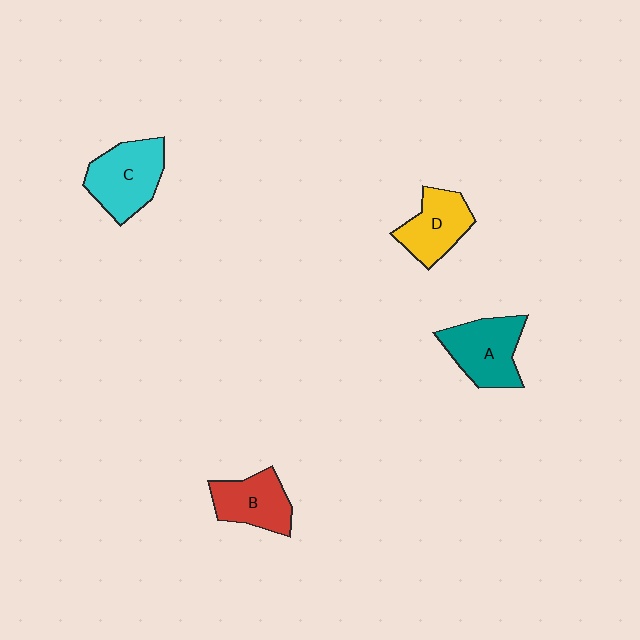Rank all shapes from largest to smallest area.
From largest to smallest: C (cyan), A (teal), D (yellow), B (red).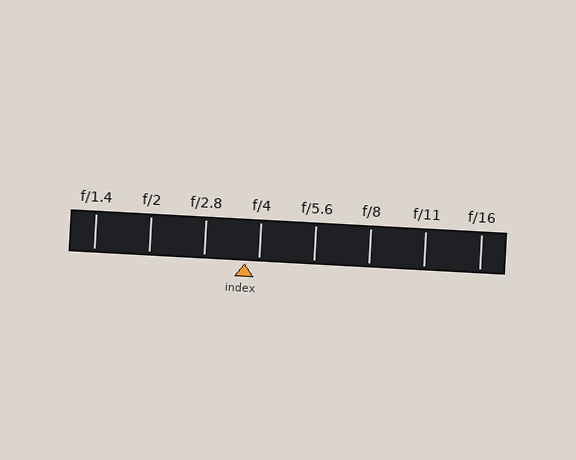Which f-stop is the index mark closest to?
The index mark is closest to f/4.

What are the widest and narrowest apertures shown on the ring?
The widest aperture shown is f/1.4 and the narrowest is f/16.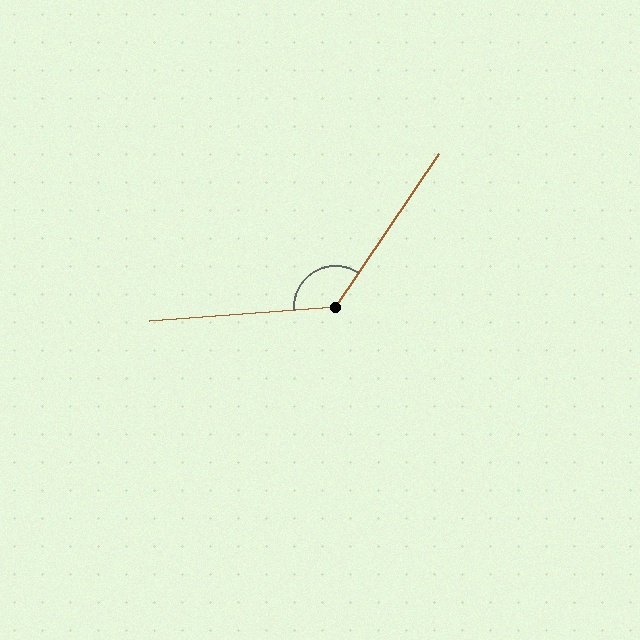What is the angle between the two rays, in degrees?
Approximately 129 degrees.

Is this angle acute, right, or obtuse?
It is obtuse.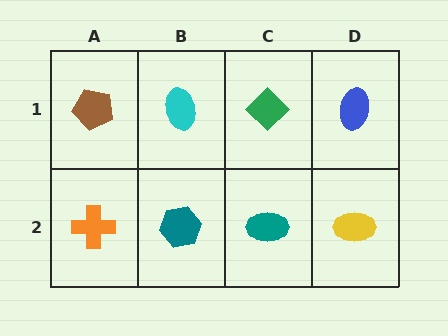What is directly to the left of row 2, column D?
A teal ellipse.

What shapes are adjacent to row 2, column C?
A green diamond (row 1, column C), a teal hexagon (row 2, column B), a yellow ellipse (row 2, column D).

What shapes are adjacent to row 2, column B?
A cyan ellipse (row 1, column B), an orange cross (row 2, column A), a teal ellipse (row 2, column C).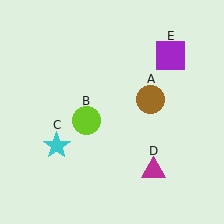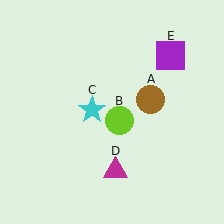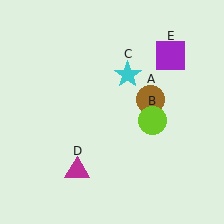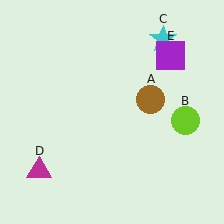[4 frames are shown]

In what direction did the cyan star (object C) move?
The cyan star (object C) moved up and to the right.